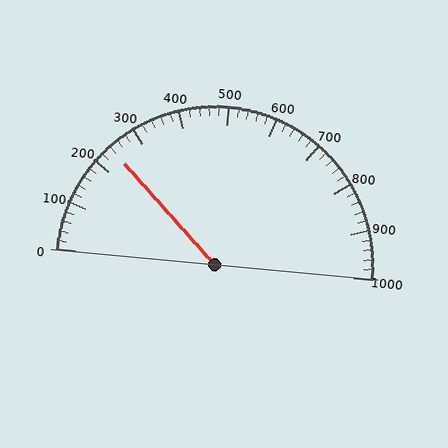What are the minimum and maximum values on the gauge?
The gauge ranges from 0 to 1000.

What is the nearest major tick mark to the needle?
The nearest major tick mark is 200.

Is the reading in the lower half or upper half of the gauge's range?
The reading is in the lower half of the range (0 to 1000).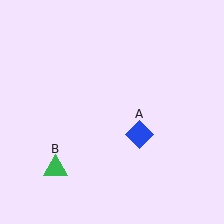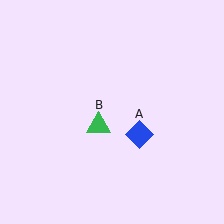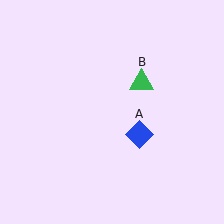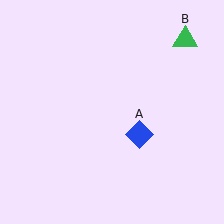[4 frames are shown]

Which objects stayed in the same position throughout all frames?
Blue diamond (object A) remained stationary.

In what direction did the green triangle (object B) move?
The green triangle (object B) moved up and to the right.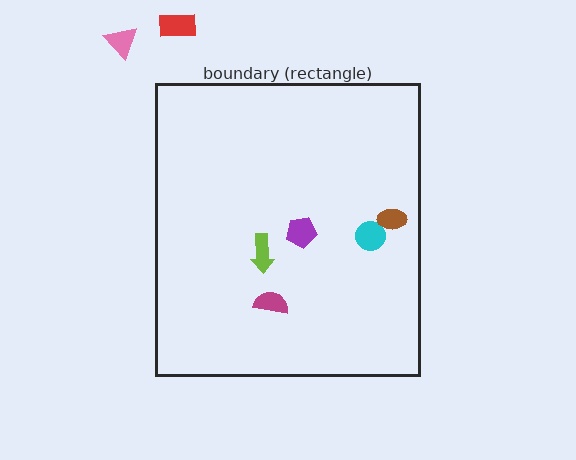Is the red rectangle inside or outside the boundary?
Outside.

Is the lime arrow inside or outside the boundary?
Inside.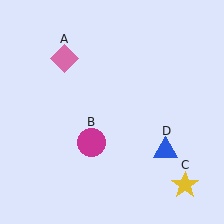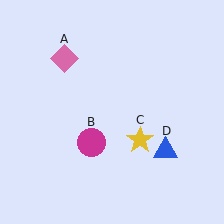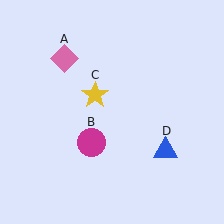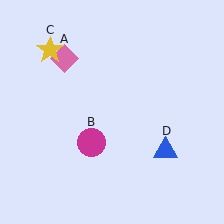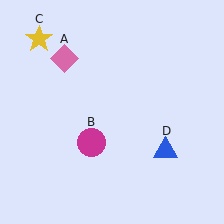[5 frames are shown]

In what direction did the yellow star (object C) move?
The yellow star (object C) moved up and to the left.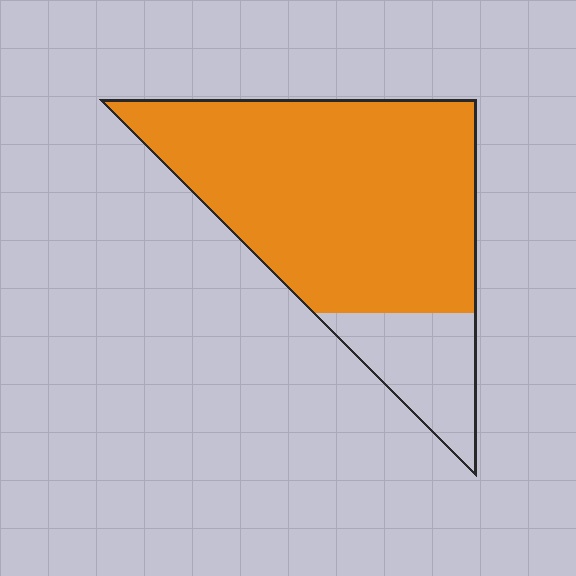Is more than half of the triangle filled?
Yes.